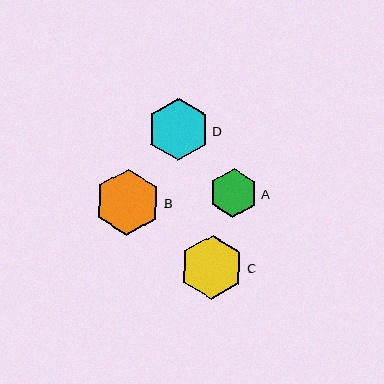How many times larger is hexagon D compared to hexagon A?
Hexagon D is approximately 1.3 times the size of hexagon A.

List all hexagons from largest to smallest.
From largest to smallest: B, C, D, A.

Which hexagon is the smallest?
Hexagon A is the smallest with a size of approximately 49 pixels.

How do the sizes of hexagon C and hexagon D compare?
Hexagon C and hexagon D are approximately the same size.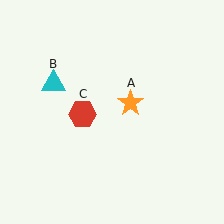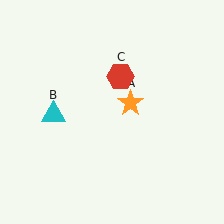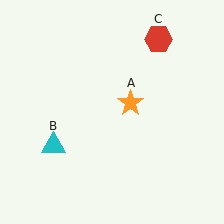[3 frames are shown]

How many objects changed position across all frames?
2 objects changed position: cyan triangle (object B), red hexagon (object C).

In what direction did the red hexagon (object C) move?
The red hexagon (object C) moved up and to the right.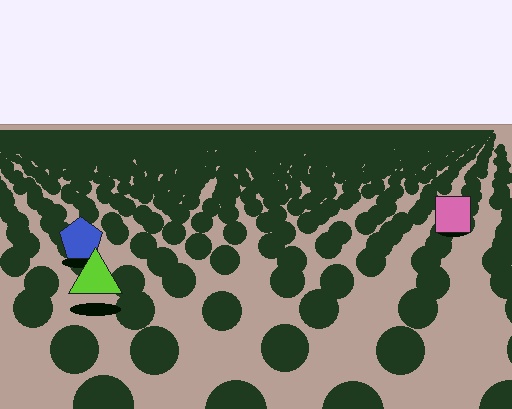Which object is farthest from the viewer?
The pink square is farthest from the viewer. It appears smaller and the ground texture around it is denser.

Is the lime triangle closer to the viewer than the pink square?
Yes. The lime triangle is closer — you can tell from the texture gradient: the ground texture is coarser near it.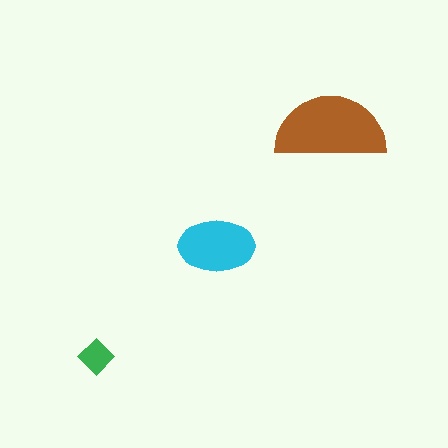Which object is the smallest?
The green diamond.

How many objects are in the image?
There are 3 objects in the image.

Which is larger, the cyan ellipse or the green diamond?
The cyan ellipse.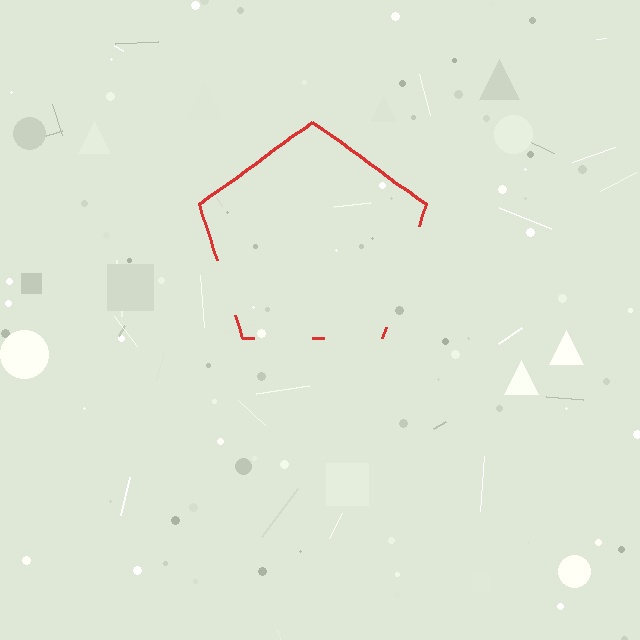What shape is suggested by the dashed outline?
The dashed outline suggests a pentagon.